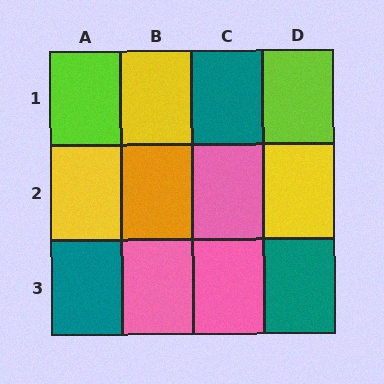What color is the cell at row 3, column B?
Pink.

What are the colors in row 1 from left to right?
Lime, yellow, teal, lime.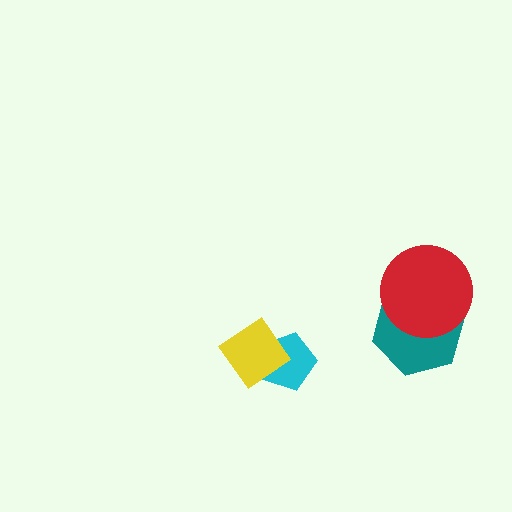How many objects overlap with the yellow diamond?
1 object overlaps with the yellow diamond.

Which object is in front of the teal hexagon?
The red circle is in front of the teal hexagon.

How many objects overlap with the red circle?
1 object overlaps with the red circle.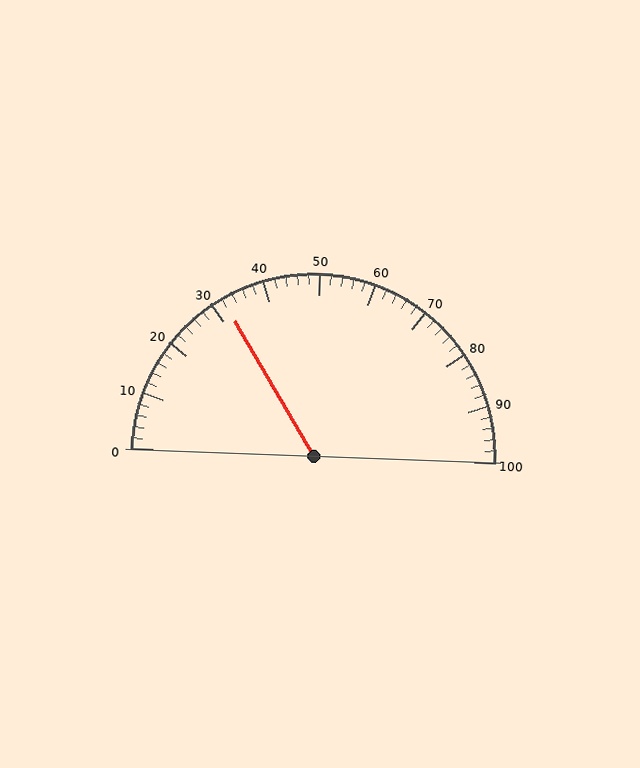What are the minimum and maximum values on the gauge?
The gauge ranges from 0 to 100.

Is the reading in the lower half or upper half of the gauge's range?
The reading is in the lower half of the range (0 to 100).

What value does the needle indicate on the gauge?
The needle indicates approximately 32.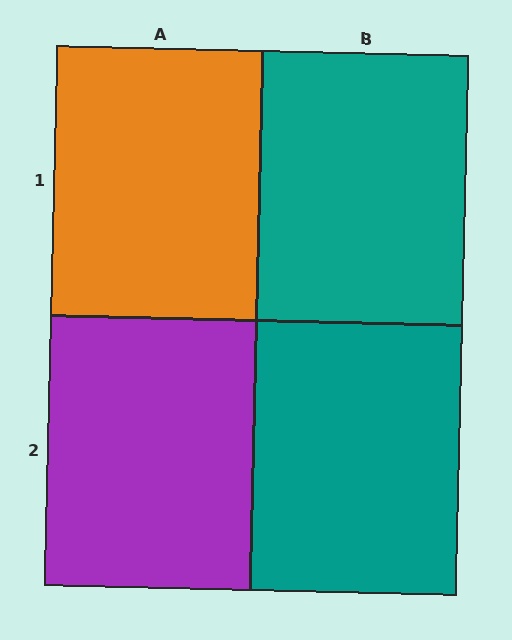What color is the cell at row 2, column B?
Teal.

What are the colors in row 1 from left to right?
Orange, teal.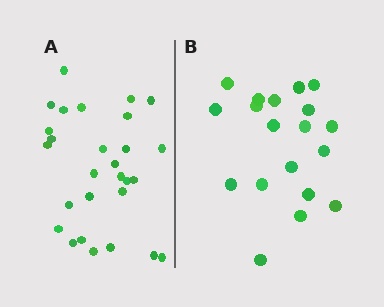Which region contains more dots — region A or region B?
Region A (the left region) has more dots.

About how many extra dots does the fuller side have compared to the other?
Region A has roughly 8 or so more dots than region B.